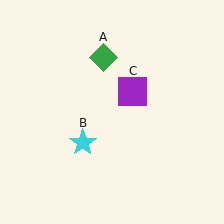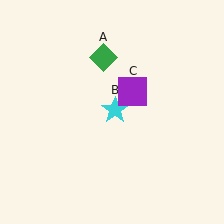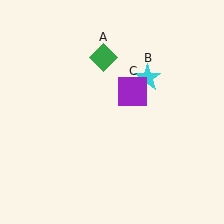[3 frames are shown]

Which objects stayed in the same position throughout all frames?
Green diamond (object A) and purple square (object C) remained stationary.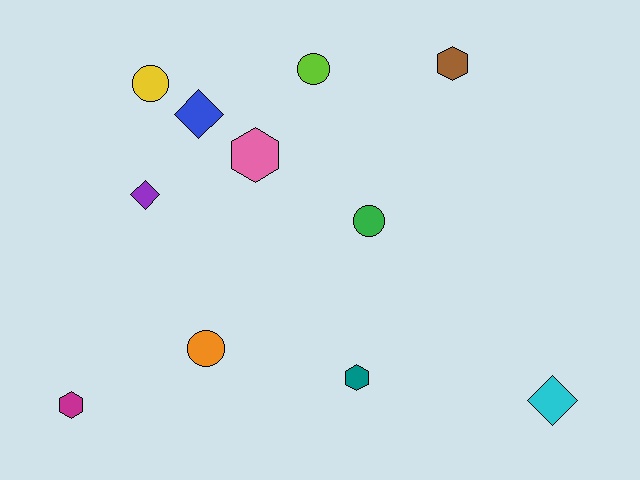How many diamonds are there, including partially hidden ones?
There are 3 diamonds.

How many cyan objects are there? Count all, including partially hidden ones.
There is 1 cyan object.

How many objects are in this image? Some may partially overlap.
There are 11 objects.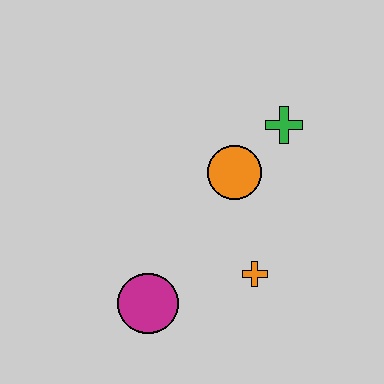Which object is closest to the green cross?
The orange circle is closest to the green cross.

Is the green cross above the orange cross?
Yes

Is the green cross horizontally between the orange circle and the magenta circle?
No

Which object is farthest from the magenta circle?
The green cross is farthest from the magenta circle.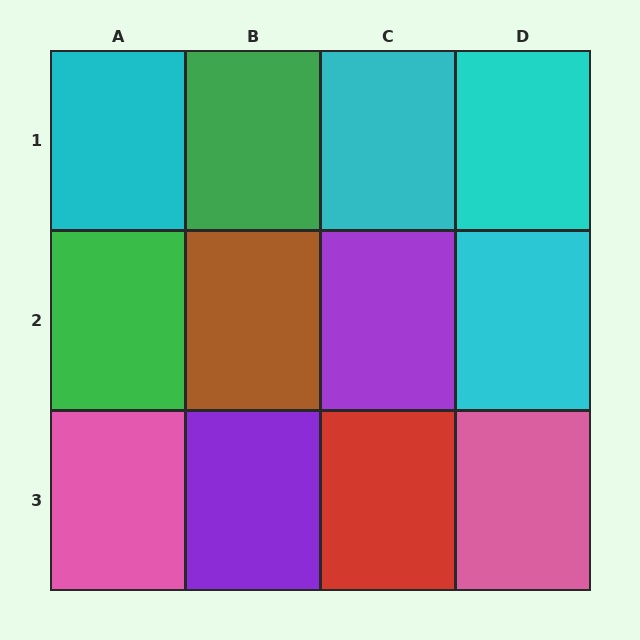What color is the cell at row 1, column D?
Cyan.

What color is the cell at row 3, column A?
Pink.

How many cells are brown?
1 cell is brown.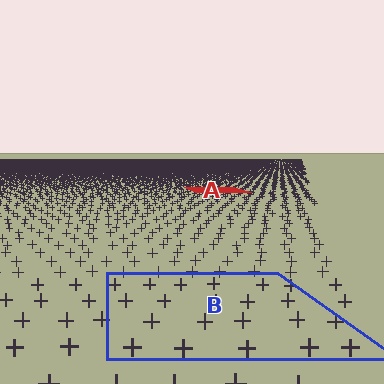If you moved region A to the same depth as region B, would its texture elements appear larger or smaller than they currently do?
They would appear larger. At a closer depth, the same texture elements are projected at a bigger on-screen size.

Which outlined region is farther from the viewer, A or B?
Region A is farther from the viewer — the texture elements inside it appear smaller and more densely packed.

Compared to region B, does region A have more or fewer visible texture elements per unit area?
Region A has more texture elements per unit area — they are packed more densely because it is farther away.